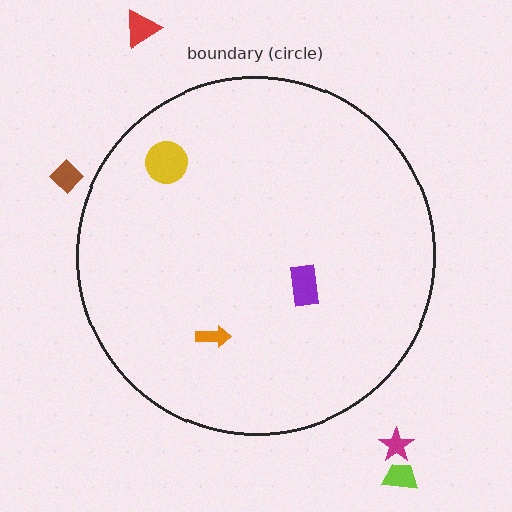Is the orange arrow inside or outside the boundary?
Inside.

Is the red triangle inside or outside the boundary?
Outside.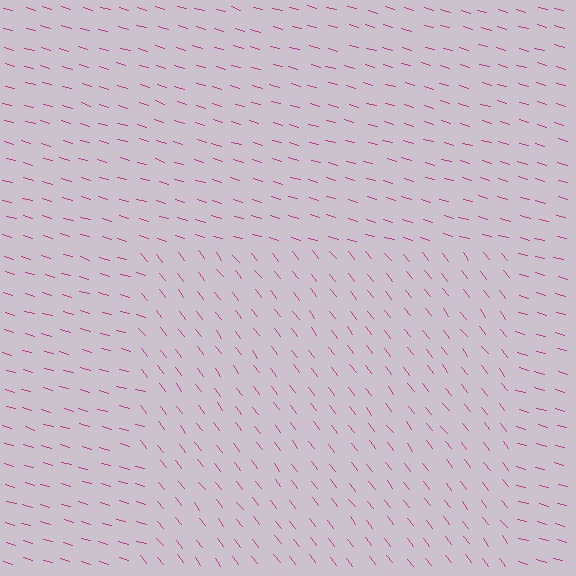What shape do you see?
I see a rectangle.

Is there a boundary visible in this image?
Yes, there is a texture boundary formed by a change in line orientation.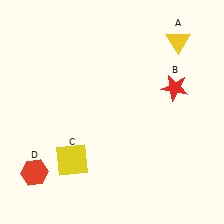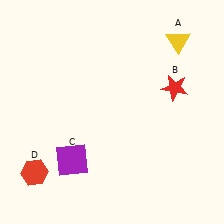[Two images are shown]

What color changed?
The square (C) changed from yellow in Image 1 to purple in Image 2.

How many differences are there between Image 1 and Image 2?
There is 1 difference between the two images.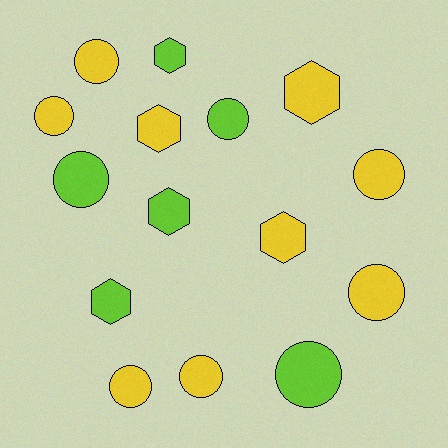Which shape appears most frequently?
Circle, with 9 objects.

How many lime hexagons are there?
There are 3 lime hexagons.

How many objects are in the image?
There are 15 objects.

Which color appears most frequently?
Yellow, with 9 objects.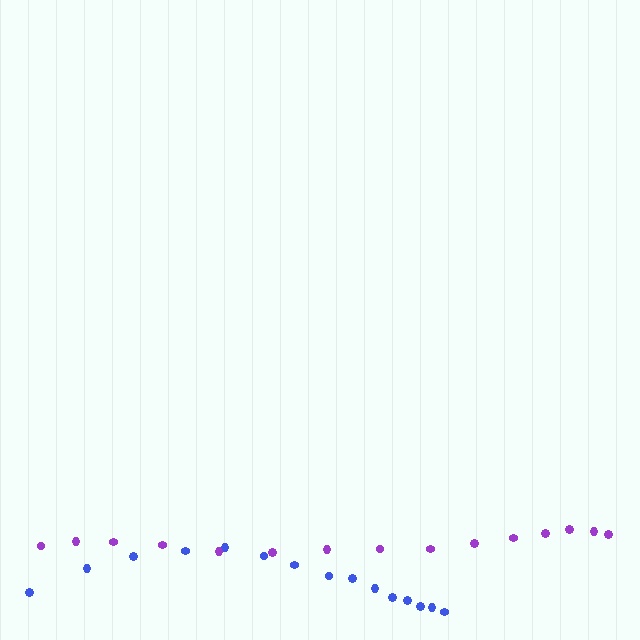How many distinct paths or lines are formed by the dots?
There are 2 distinct paths.